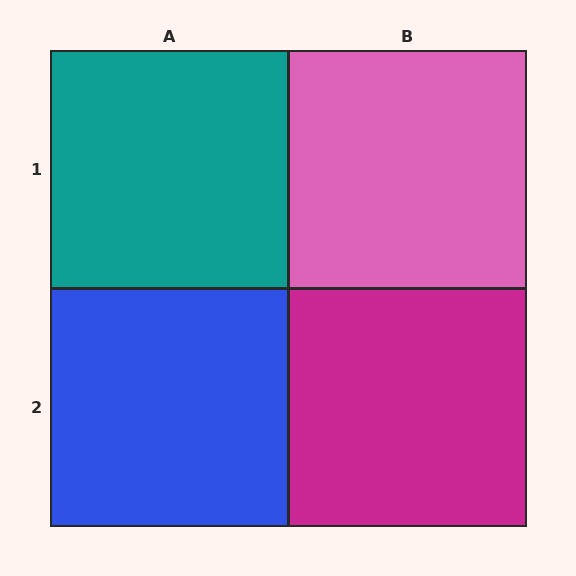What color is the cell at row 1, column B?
Pink.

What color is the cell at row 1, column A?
Teal.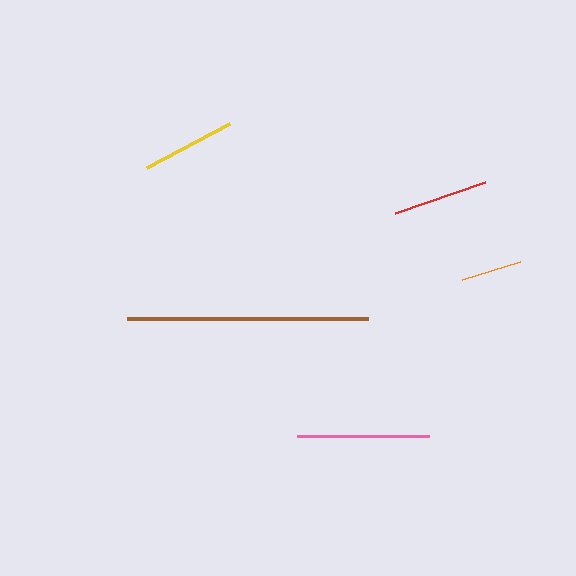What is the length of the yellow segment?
The yellow segment is approximately 93 pixels long.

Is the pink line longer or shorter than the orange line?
The pink line is longer than the orange line.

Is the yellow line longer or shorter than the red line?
The red line is longer than the yellow line.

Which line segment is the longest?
The brown line is the longest at approximately 241 pixels.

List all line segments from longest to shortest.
From longest to shortest: brown, pink, red, yellow, orange.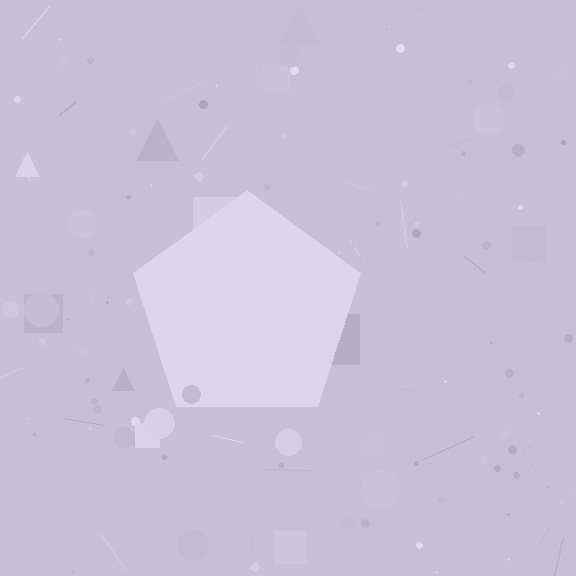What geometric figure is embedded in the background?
A pentagon is embedded in the background.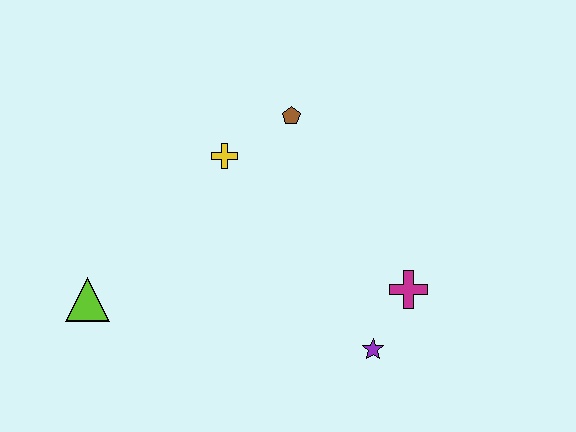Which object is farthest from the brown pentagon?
The lime triangle is farthest from the brown pentagon.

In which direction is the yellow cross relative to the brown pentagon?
The yellow cross is to the left of the brown pentagon.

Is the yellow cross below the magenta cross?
No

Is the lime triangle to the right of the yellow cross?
No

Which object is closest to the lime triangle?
The yellow cross is closest to the lime triangle.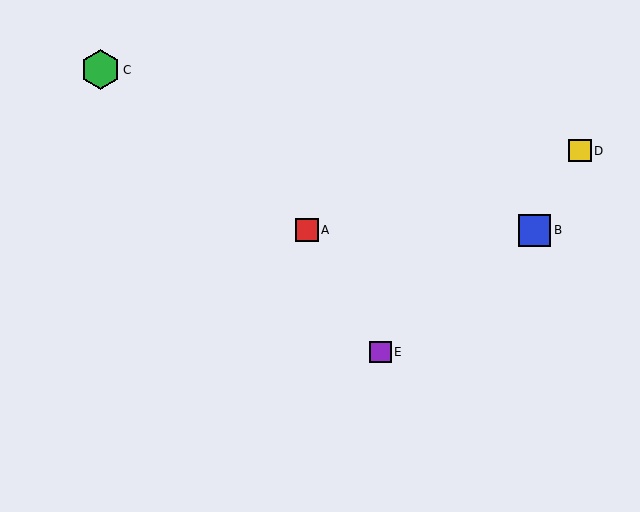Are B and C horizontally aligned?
No, B is at y≈230 and C is at y≈70.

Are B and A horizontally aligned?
Yes, both are at y≈230.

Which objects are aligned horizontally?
Objects A, B are aligned horizontally.